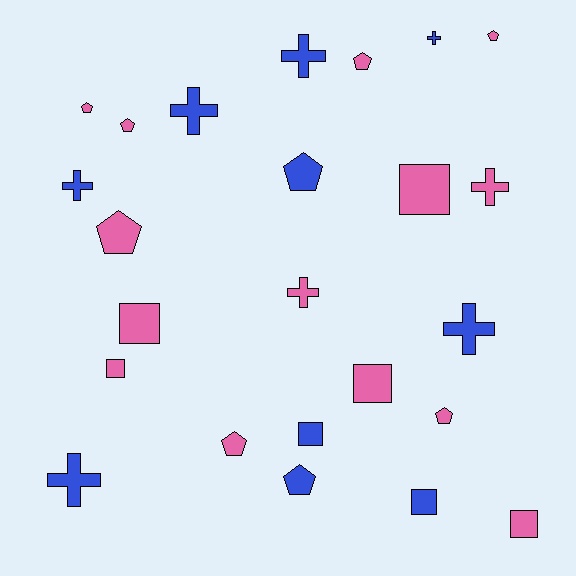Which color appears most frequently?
Pink, with 14 objects.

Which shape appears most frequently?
Pentagon, with 9 objects.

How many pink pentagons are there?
There are 7 pink pentagons.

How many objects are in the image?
There are 24 objects.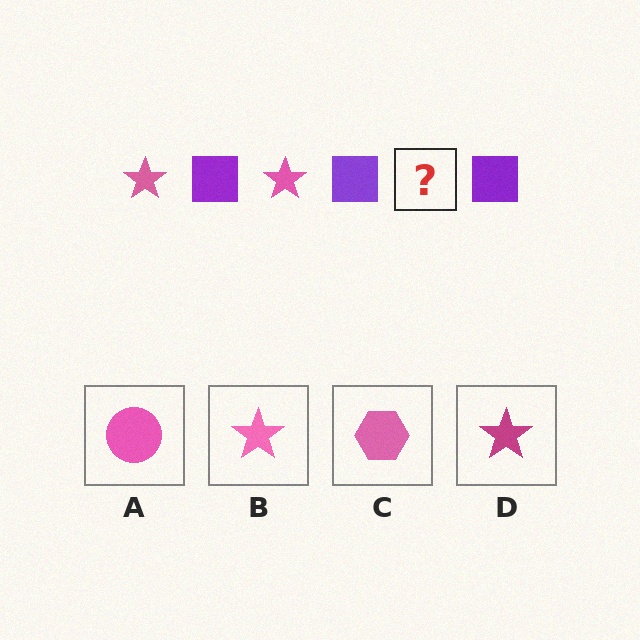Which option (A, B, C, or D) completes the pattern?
B.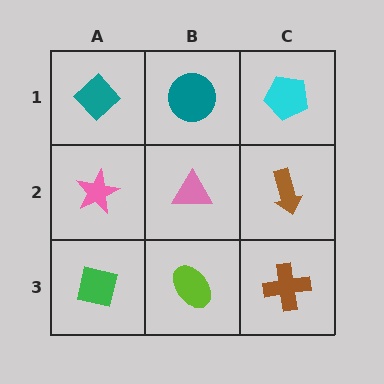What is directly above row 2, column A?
A teal diamond.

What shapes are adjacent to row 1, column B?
A pink triangle (row 2, column B), a teal diamond (row 1, column A), a cyan pentagon (row 1, column C).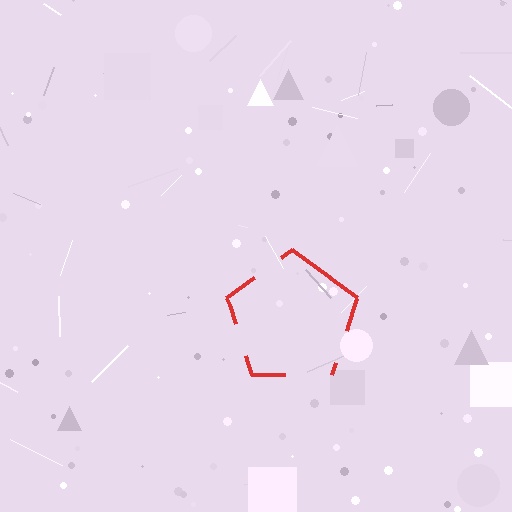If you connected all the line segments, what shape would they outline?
They would outline a pentagon.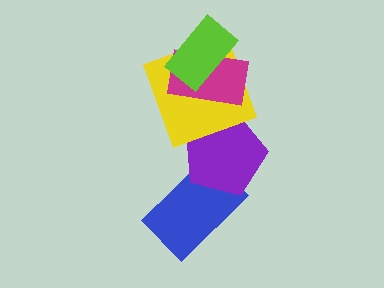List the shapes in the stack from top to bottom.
From top to bottom: the lime rectangle, the magenta rectangle, the yellow square, the purple pentagon, the blue rectangle.